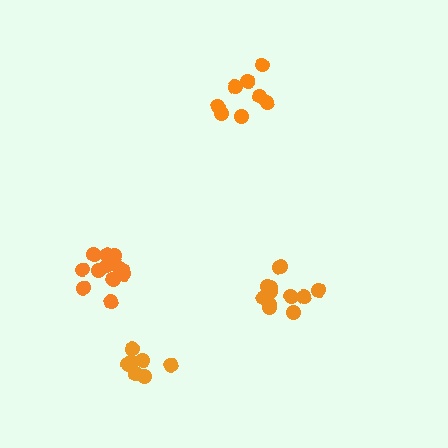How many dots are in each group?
Group 1: 12 dots, Group 2: 7 dots, Group 3: 12 dots, Group 4: 8 dots (39 total).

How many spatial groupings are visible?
There are 4 spatial groupings.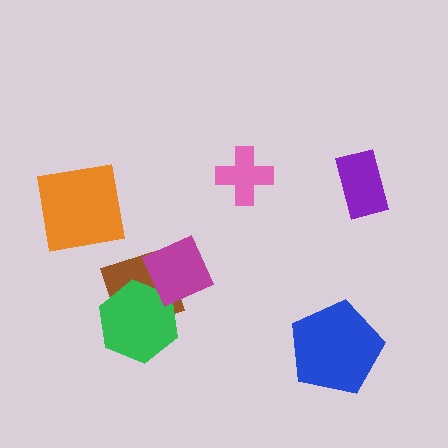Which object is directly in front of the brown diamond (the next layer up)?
The green hexagon is directly in front of the brown diamond.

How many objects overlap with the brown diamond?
2 objects overlap with the brown diamond.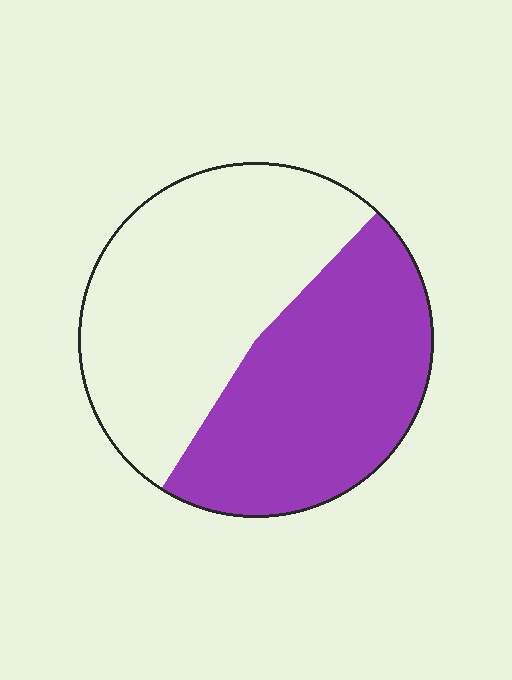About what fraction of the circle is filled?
About one half (1/2).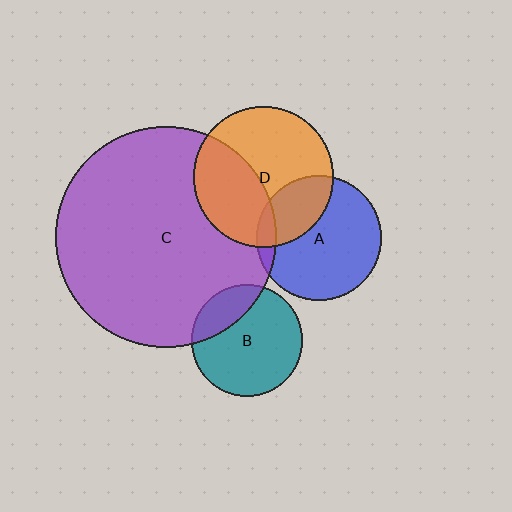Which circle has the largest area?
Circle C (purple).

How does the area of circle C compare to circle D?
Approximately 2.5 times.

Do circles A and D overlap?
Yes.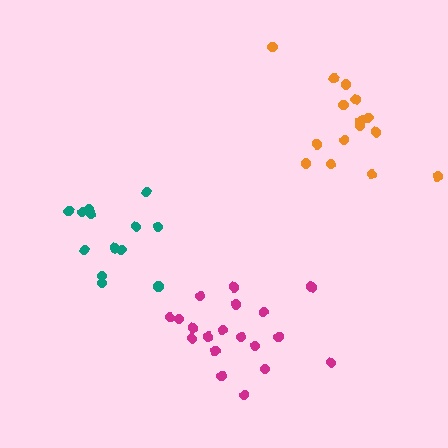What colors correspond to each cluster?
The clusters are colored: teal, orange, magenta.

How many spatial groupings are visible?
There are 3 spatial groupings.